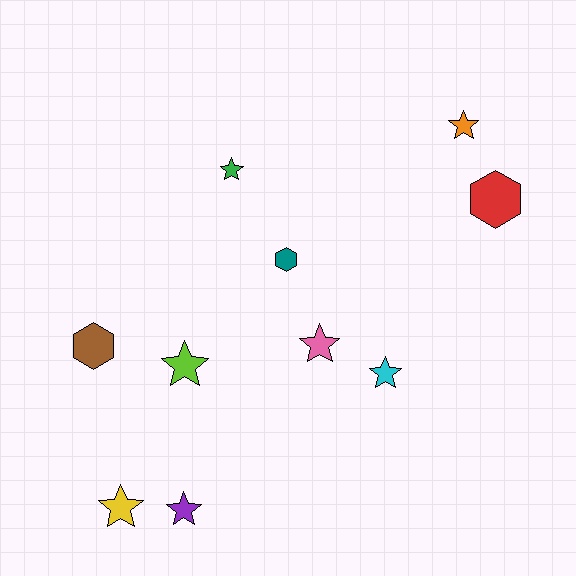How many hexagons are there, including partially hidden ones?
There are 3 hexagons.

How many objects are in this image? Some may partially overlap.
There are 10 objects.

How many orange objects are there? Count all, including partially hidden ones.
There is 1 orange object.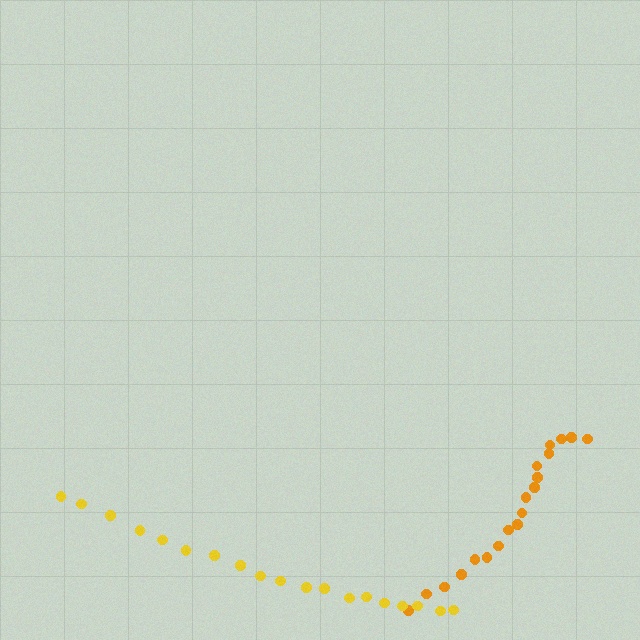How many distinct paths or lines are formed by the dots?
There are 2 distinct paths.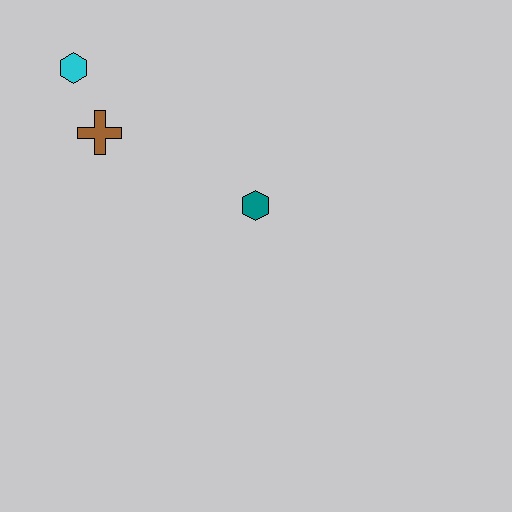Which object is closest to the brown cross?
The cyan hexagon is closest to the brown cross.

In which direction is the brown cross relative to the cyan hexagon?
The brown cross is below the cyan hexagon.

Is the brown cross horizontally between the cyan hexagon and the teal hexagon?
Yes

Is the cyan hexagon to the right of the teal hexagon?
No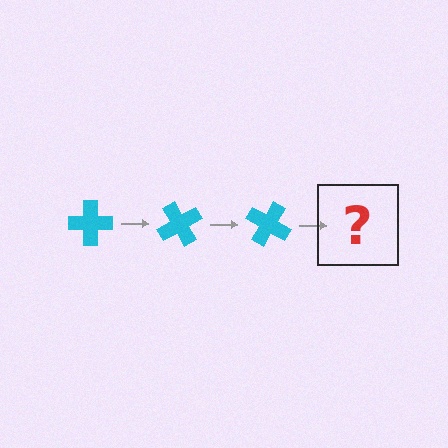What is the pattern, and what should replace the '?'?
The pattern is that the cross rotates 60 degrees each step. The '?' should be a cyan cross rotated 180 degrees.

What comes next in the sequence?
The next element should be a cyan cross rotated 180 degrees.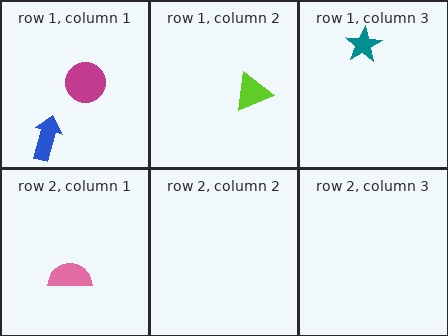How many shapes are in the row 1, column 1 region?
2.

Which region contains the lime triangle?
The row 1, column 2 region.